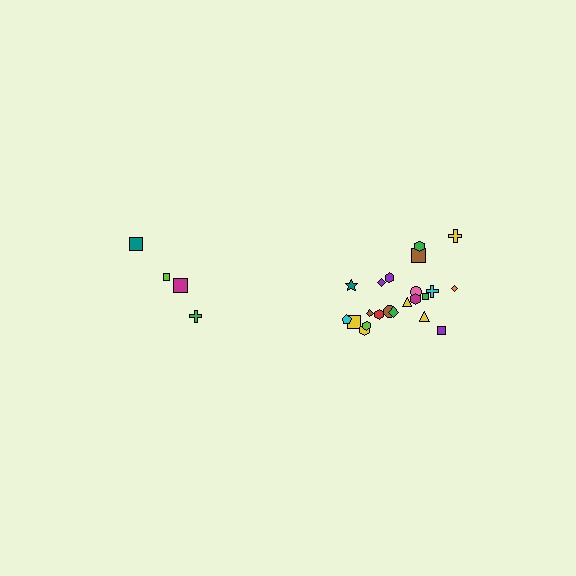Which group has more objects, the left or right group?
The right group.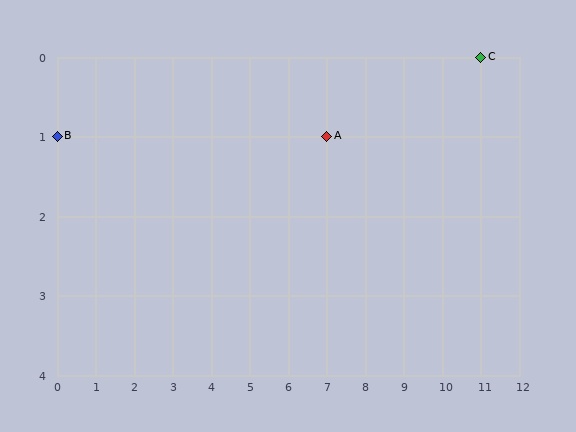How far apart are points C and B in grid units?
Points C and B are 11 columns and 1 row apart (about 11.0 grid units diagonally).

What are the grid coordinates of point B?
Point B is at grid coordinates (0, 1).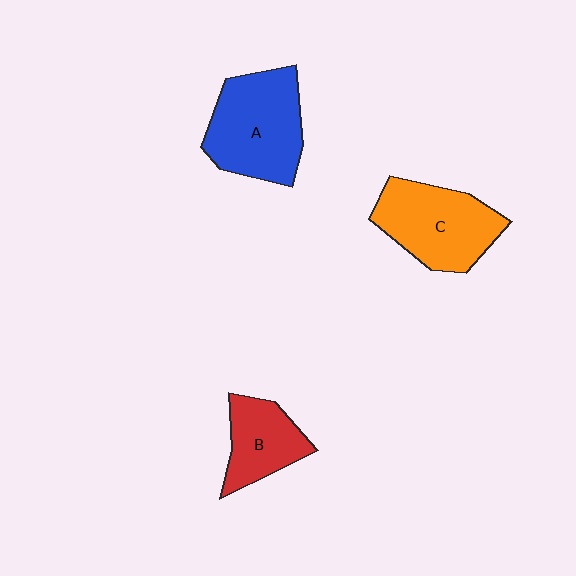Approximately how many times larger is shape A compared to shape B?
Approximately 1.6 times.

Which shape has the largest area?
Shape A (blue).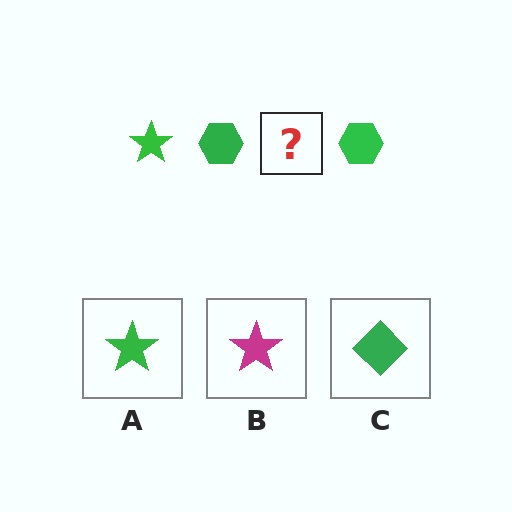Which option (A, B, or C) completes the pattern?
A.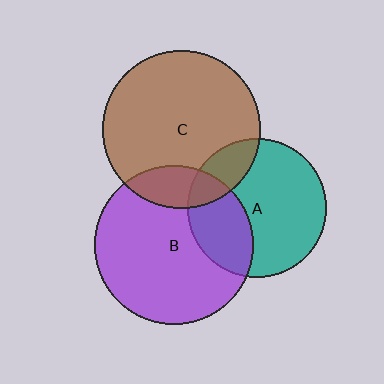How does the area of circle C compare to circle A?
Approximately 1.3 times.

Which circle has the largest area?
Circle B (purple).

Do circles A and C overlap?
Yes.